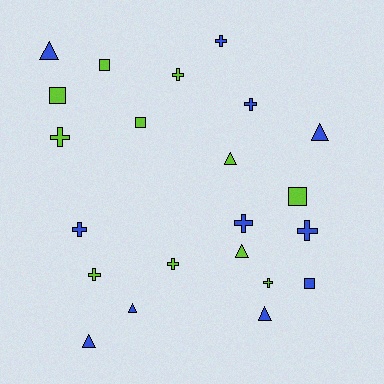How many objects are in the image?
There are 22 objects.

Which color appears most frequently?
Lime, with 11 objects.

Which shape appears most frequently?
Cross, with 10 objects.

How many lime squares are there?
There are 4 lime squares.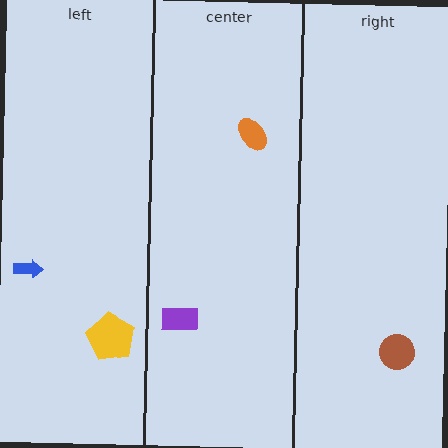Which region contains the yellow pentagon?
The left region.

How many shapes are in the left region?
2.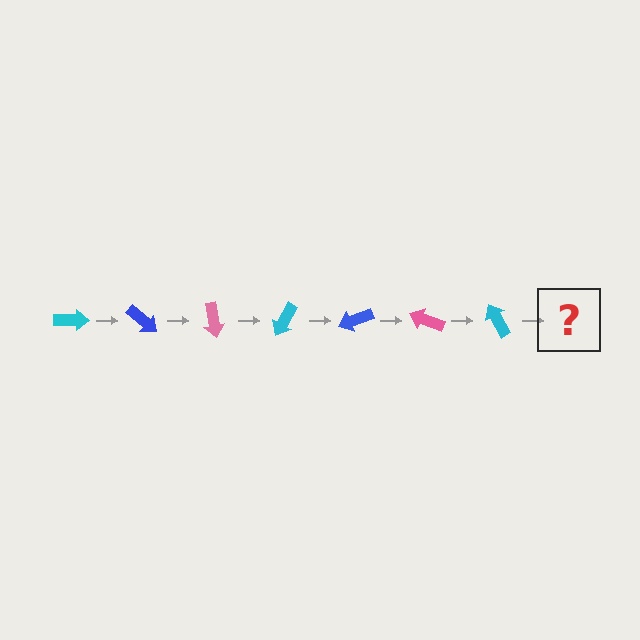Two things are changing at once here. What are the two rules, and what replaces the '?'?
The two rules are that it rotates 40 degrees each step and the color cycles through cyan, blue, and pink. The '?' should be a blue arrow, rotated 280 degrees from the start.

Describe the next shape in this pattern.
It should be a blue arrow, rotated 280 degrees from the start.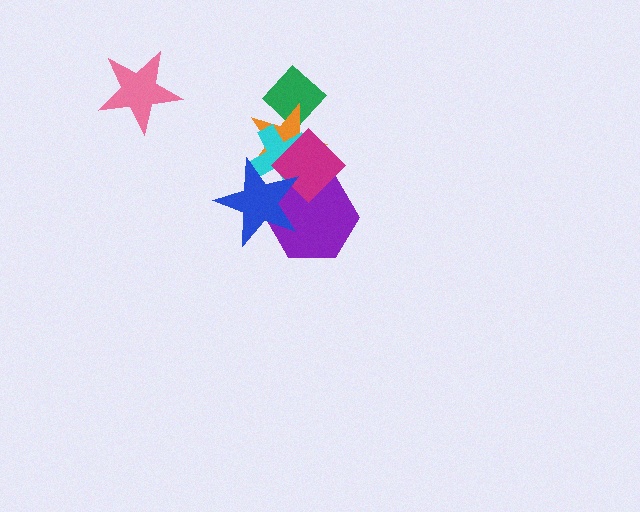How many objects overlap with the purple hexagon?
3 objects overlap with the purple hexagon.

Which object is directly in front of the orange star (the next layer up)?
The cyan cross is directly in front of the orange star.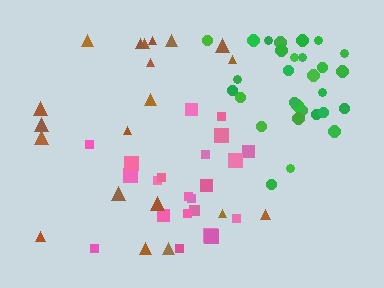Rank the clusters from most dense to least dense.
green, pink, brown.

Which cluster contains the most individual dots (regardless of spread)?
Green (30).